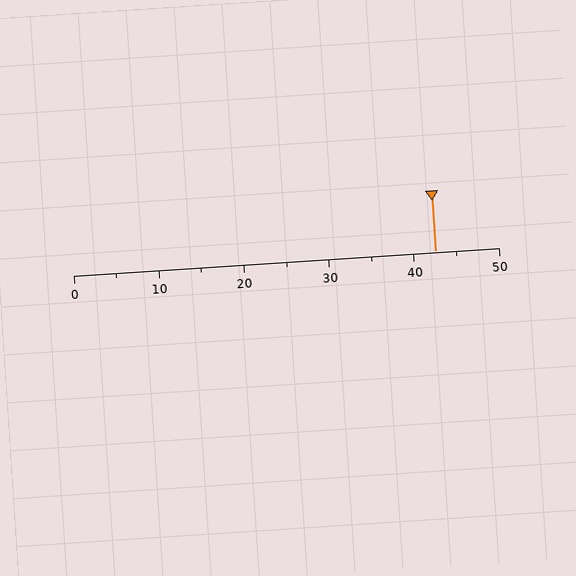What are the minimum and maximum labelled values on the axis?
The axis runs from 0 to 50.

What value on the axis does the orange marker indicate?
The marker indicates approximately 42.5.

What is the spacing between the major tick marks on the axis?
The major ticks are spaced 10 apart.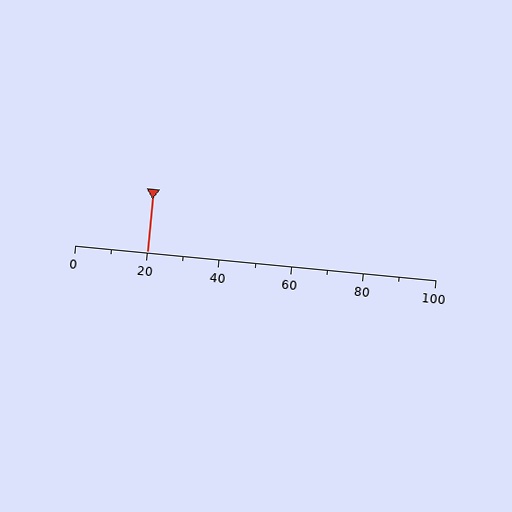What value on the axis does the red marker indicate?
The marker indicates approximately 20.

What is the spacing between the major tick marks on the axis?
The major ticks are spaced 20 apart.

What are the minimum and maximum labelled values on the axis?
The axis runs from 0 to 100.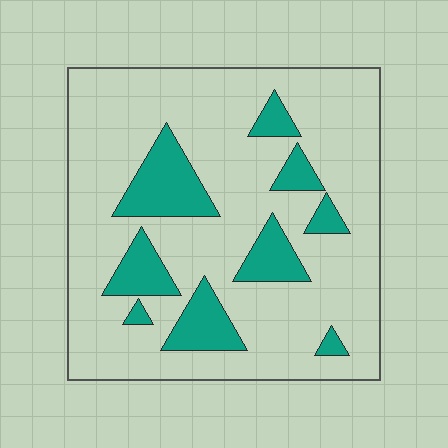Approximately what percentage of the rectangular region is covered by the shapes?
Approximately 20%.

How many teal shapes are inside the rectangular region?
9.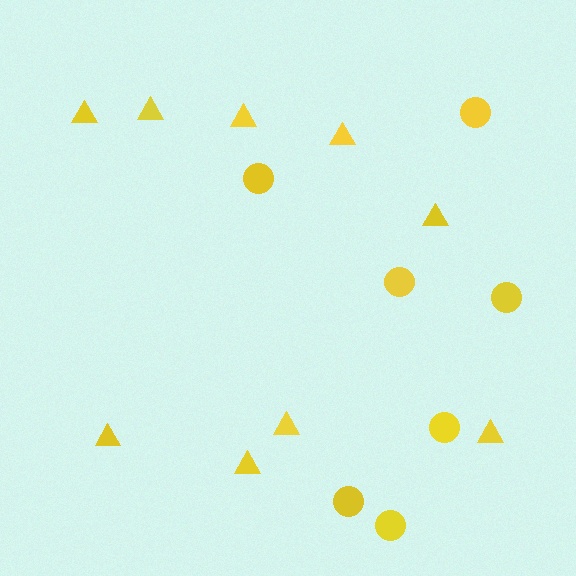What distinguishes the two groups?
There are 2 groups: one group of triangles (9) and one group of circles (7).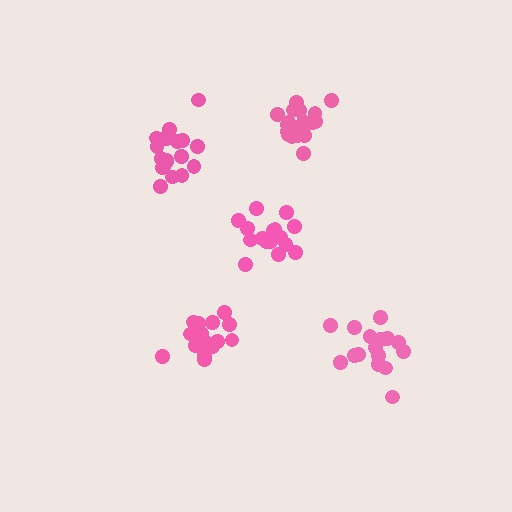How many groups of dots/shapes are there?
There are 5 groups.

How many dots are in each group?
Group 1: 17 dots, Group 2: 17 dots, Group 3: 17 dots, Group 4: 20 dots, Group 5: 20 dots (91 total).